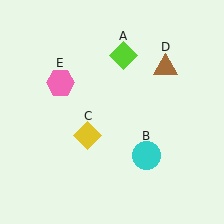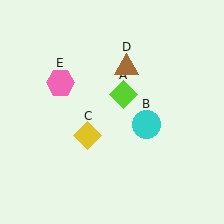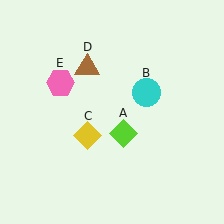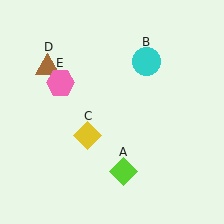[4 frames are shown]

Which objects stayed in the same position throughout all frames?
Yellow diamond (object C) and pink hexagon (object E) remained stationary.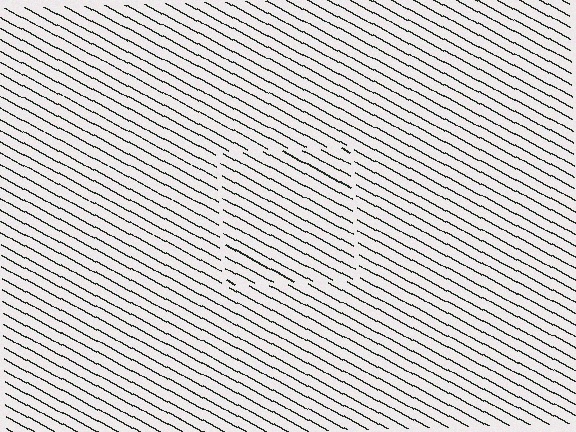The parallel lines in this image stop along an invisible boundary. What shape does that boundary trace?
An illusory square. The interior of the shape contains the same grating, shifted by half a period — the contour is defined by the phase discontinuity where line-ends from the inner and outer gratings abut.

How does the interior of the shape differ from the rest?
The interior of the shape contains the same grating, shifted by half a period — the contour is defined by the phase discontinuity where line-ends from the inner and outer gratings abut.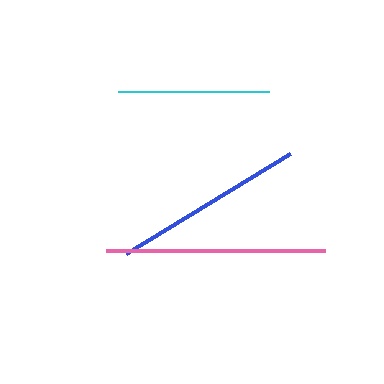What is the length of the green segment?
The green segment is approximately 123 pixels long.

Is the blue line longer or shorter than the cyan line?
The blue line is longer than the cyan line.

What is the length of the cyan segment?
The cyan segment is approximately 150 pixels long.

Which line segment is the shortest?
The green line is the shortest at approximately 123 pixels.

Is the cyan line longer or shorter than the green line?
The cyan line is longer than the green line.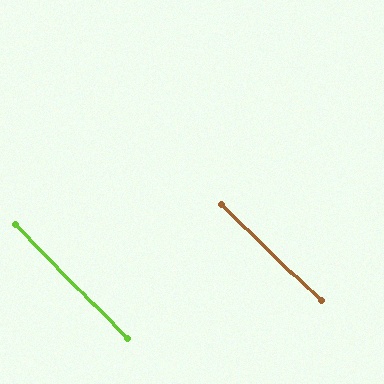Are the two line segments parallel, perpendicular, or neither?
Parallel — their directions differ by only 1.7°.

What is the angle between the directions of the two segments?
Approximately 2 degrees.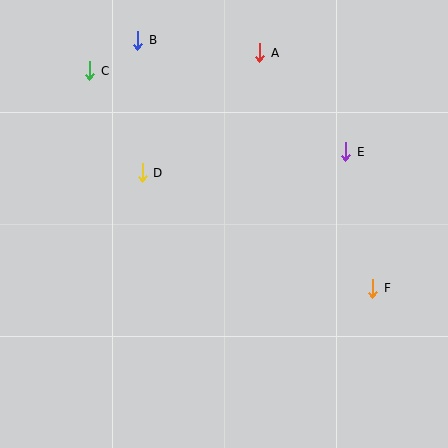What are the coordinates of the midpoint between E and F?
The midpoint between E and F is at (359, 220).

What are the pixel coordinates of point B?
Point B is at (138, 40).